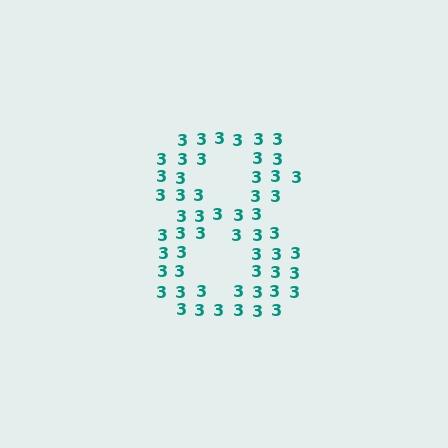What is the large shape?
The large shape is the digit 8.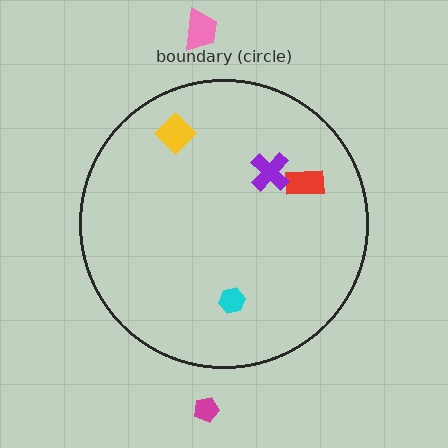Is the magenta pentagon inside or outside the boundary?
Outside.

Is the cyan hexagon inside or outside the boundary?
Inside.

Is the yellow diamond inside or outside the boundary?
Inside.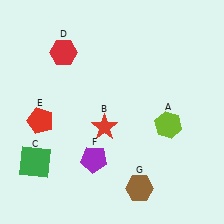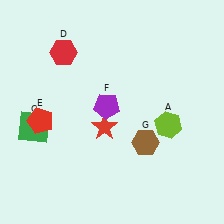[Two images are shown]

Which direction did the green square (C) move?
The green square (C) moved up.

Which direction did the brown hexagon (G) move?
The brown hexagon (G) moved up.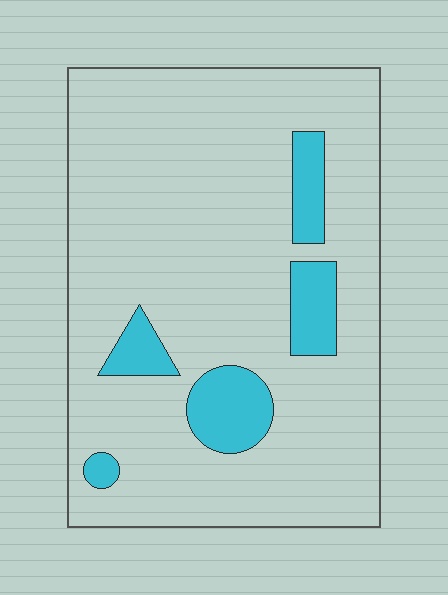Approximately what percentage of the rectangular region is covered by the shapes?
Approximately 15%.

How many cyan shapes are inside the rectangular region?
5.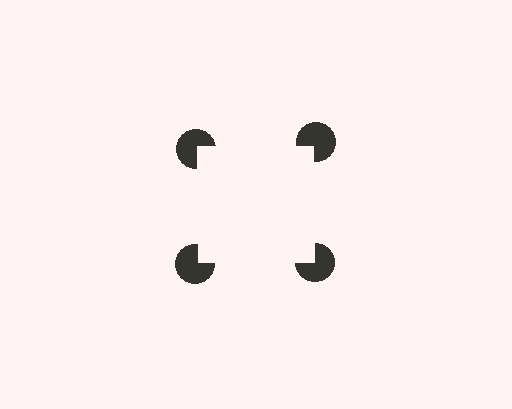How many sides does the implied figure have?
4 sides.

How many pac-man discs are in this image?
There are 4 — one at each vertex of the illusory square.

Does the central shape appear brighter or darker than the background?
It typically appears slightly brighter than the background, even though no actual brightness change is drawn.